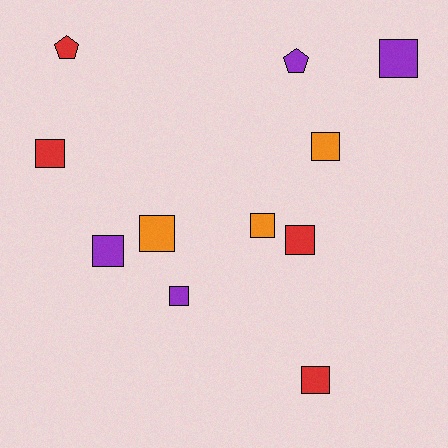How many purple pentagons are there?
There is 1 purple pentagon.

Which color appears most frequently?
Purple, with 4 objects.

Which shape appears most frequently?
Square, with 9 objects.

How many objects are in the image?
There are 11 objects.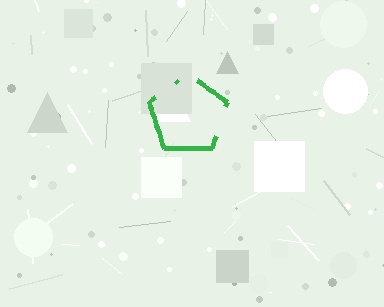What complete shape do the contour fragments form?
The contour fragments form a pentagon.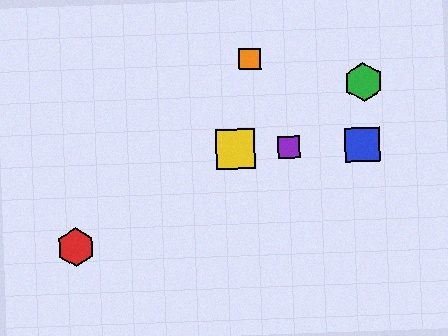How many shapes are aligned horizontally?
3 shapes (the blue square, the yellow square, the purple square) are aligned horizontally.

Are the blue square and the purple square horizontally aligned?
Yes, both are at y≈145.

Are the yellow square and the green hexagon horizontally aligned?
No, the yellow square is at y≈149 and the green hexagon is at y≈82.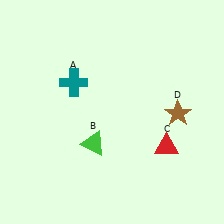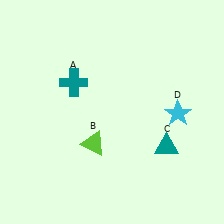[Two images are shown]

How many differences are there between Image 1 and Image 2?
There are 3 differences between the two images.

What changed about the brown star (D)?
In Image 1, D is brown. In Image 2, it changed to cyan.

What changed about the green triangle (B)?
In Image 1, B is green. In Image 2, it changed to lime.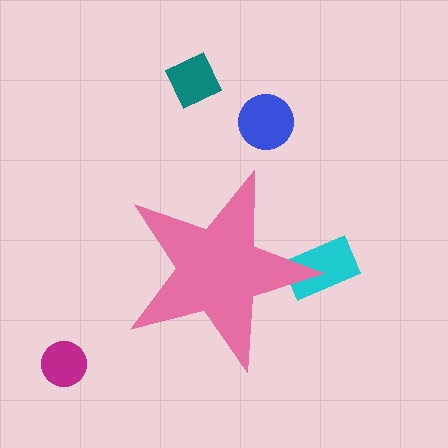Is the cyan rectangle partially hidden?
Yes, the cyan rectangle is partially hidden behind the pink star.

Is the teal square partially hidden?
No, the teal square is fully visible.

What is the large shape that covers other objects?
A pink star.